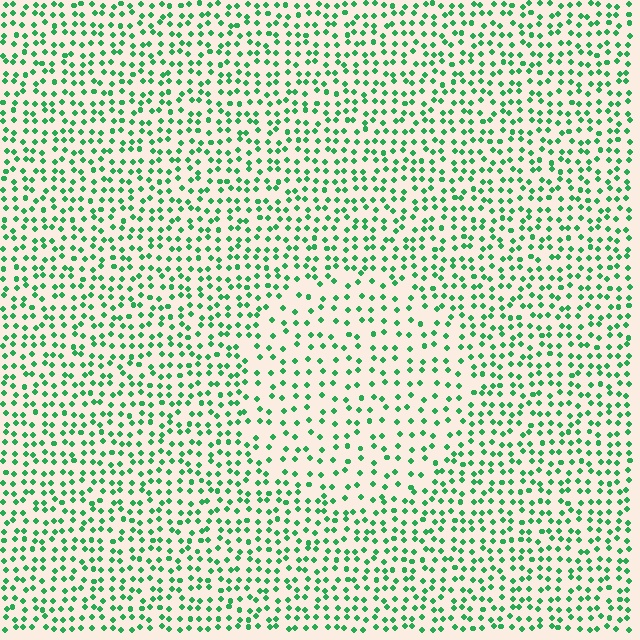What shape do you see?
I see a circle.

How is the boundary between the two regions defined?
The boundary is defined by a change in element density (approximately 1.7x ratio). All elements are the same color, size, and shape.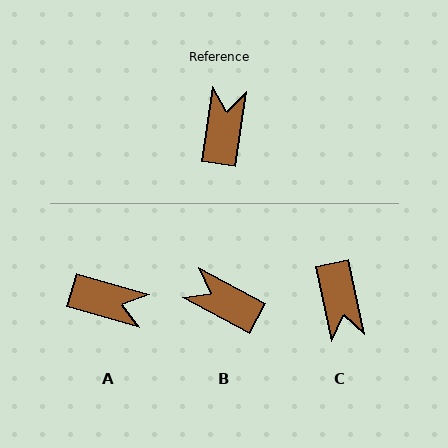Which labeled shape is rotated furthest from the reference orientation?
C, about 159 degrees away.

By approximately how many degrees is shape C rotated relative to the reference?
Approximately 159 degrees clockwise.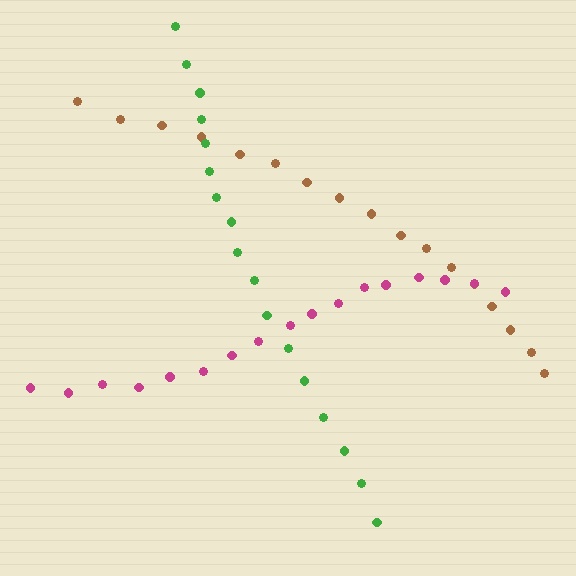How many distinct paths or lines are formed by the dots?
There are 3 distinct paths.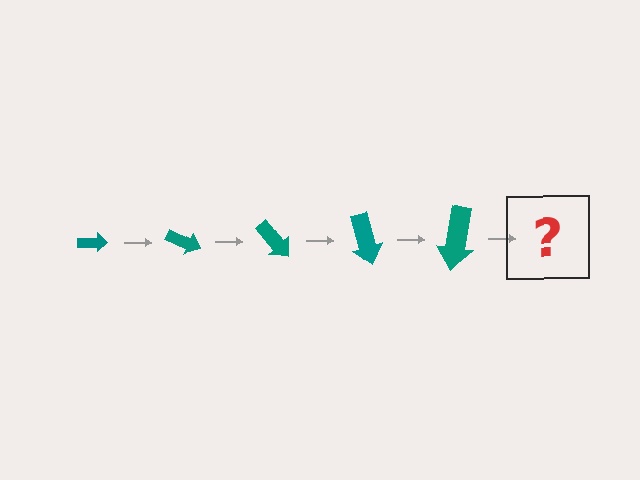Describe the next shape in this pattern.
It should be an arrow, larger than the previous one and rotated 125 degrees from the start.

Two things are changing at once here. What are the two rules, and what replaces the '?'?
The two rules are that the arrow grows larger each step and it rotates 25 degrees each step. The '?' should be an arrow, larger than the previous one and rotated 125 degrees from the start.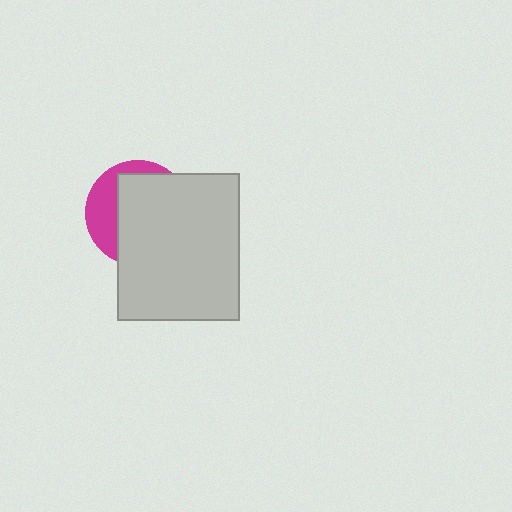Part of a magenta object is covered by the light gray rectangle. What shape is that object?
It is a circle.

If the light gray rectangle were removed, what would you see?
You would see the complete magenta circle.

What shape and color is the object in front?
The object in front is a light gray rectangle.